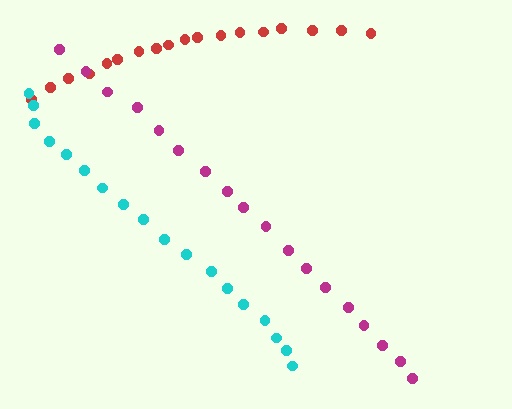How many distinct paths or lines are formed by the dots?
There are 3 distinct paths.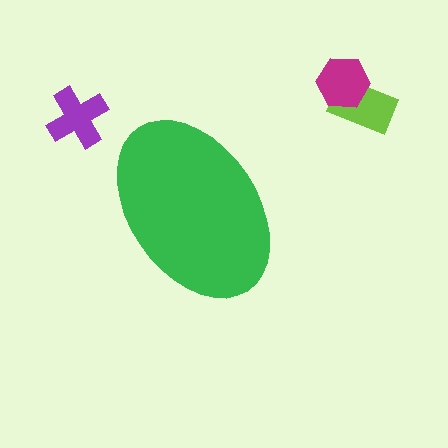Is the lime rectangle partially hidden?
No, the lime rectangle is fully visible.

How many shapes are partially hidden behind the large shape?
0 shapes are partially hidden.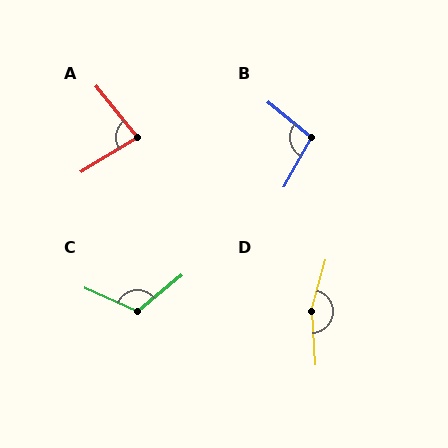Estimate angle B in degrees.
Approximately 101 degrees.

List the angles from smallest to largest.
A (83°), B (101°), C (117°), D (160°).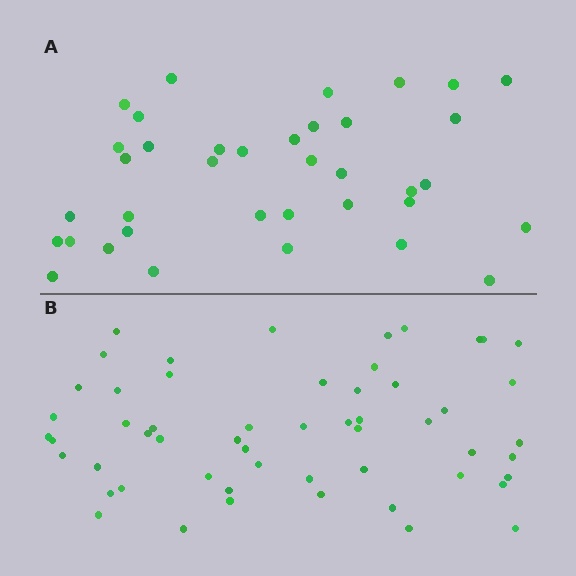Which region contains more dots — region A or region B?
Region B (the bottom region) has more dots.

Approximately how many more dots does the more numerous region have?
Region B has approximately 20 more dots than region A.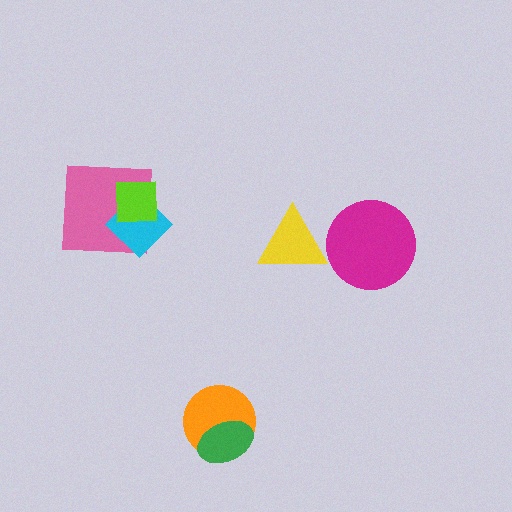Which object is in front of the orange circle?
The green ellipse is in front of the orange circle.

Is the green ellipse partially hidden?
No, no other shape covers it.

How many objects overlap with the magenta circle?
0 objects overlap with the magenta circle.